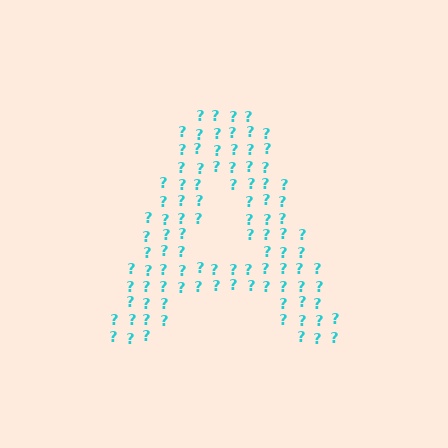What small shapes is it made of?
It is made of small question marks.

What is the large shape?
The large shape is the letter A.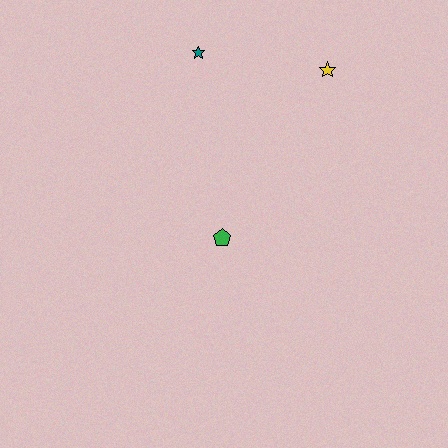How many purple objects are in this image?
There are no purple objects.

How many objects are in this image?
There are 3 objects.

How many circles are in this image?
There are no circles.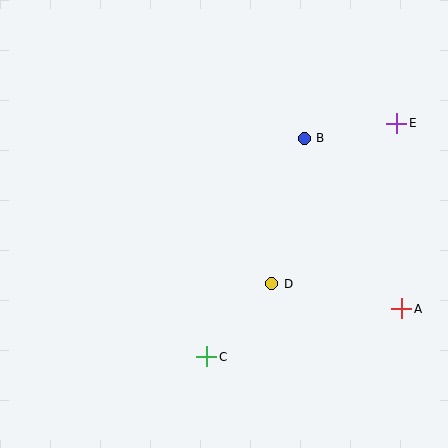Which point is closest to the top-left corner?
Point B is closest to the top-left corner.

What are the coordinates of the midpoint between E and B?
The midpoint between E and B is at (351, 131).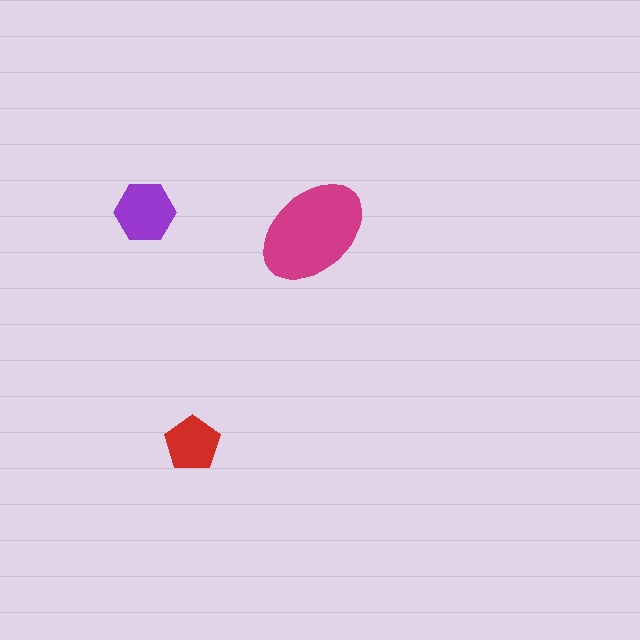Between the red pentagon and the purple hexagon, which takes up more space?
The purple hexagon.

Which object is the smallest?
The red pentagon.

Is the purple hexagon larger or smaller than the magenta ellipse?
Smaller.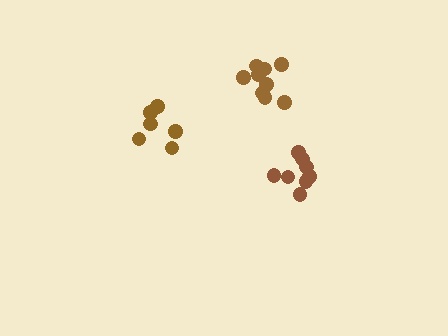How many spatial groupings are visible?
There are 3 spatial groupings.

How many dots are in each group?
Group 1: 6 dots, Group 2: 8 dots, Group 3: 9 dots (23 total).